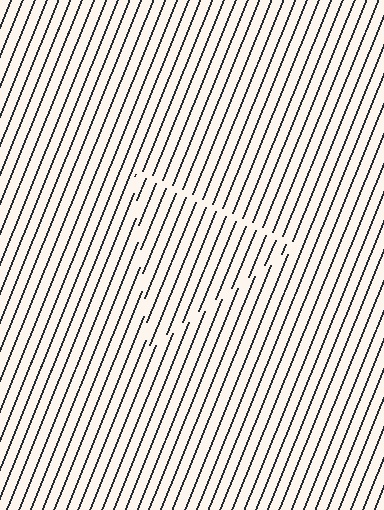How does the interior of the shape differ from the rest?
The interior of the shape contains the same grating, shifted by half a period — the contour is defined by the phase discontinuity where line-ends from the inner and outer gratings abut.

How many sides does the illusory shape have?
3 sides — the line-ends trace a triangle.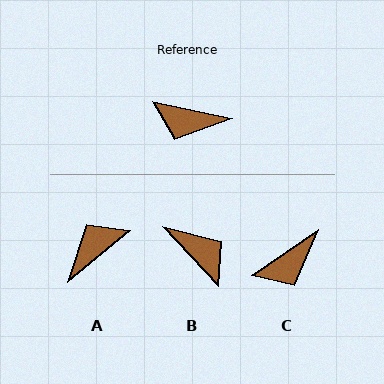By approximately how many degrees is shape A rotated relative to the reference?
Approximately 128 degrees clockwise.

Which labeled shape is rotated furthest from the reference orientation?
B, about 145 degrees away.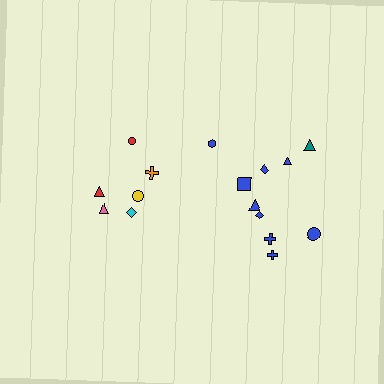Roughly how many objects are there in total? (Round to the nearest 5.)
Roughly 15 objects in total.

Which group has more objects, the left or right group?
The right group.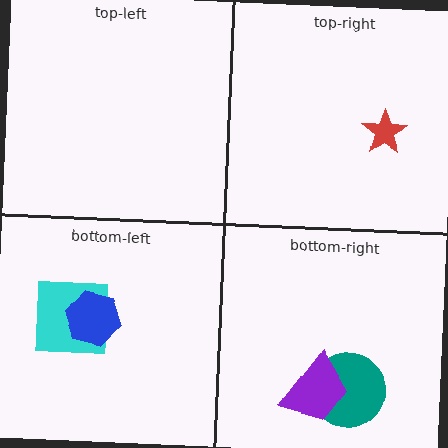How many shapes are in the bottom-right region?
2.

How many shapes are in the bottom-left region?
2.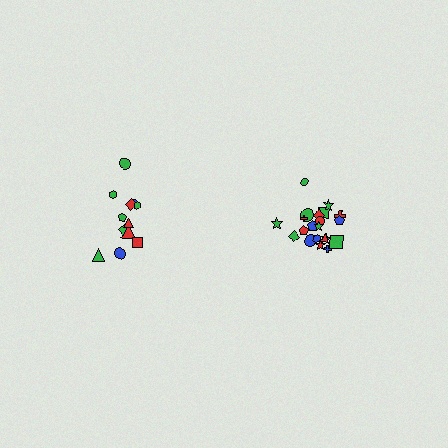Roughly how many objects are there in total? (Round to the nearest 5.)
Roughly 35 objects in total.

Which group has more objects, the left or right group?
The right group.